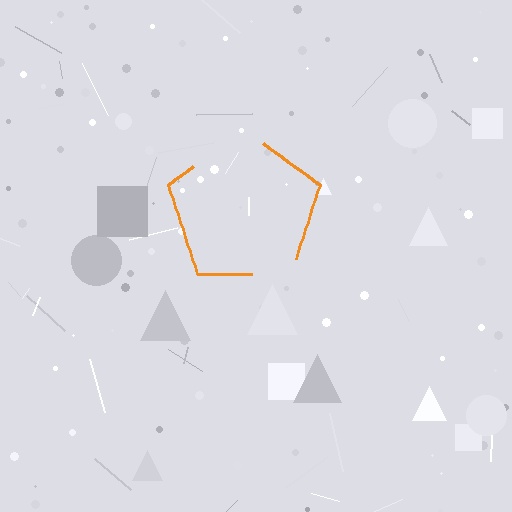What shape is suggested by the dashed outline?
The dashed outline suggests a pentagon.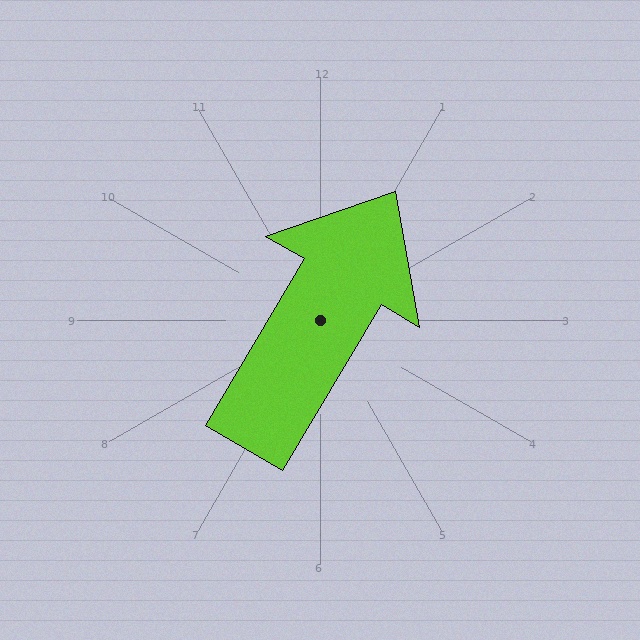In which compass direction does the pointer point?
Northeast.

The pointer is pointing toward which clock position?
Roughly 1 o'clock.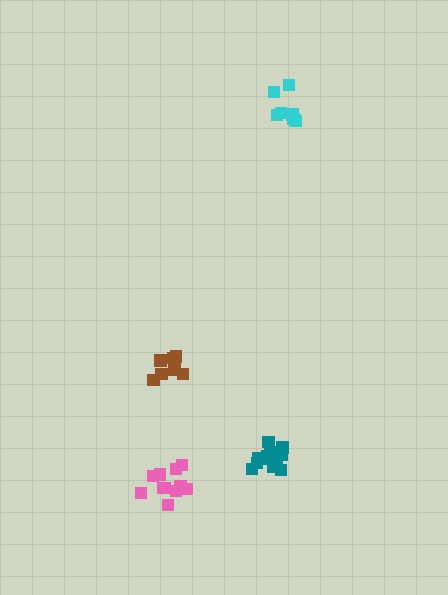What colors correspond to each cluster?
The clusters are colored: brown, cyan, pink, teal.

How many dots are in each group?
Group 1: 7 dots, Group 2: 7 dots, Group 3: 11 dots, Group 4: 13 dots (38 total).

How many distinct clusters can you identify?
There are 4 distinct clusters.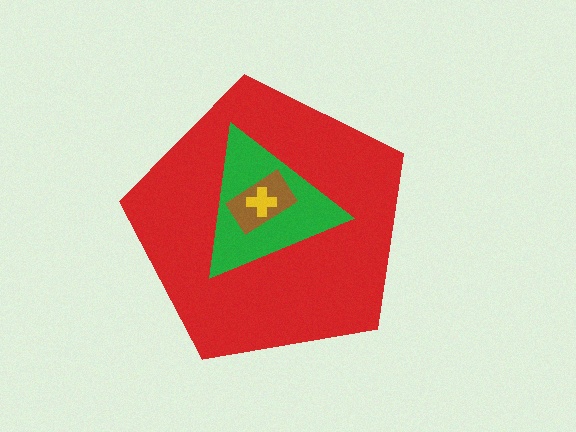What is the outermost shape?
The red pentagon.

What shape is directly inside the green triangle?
The brown rectangle.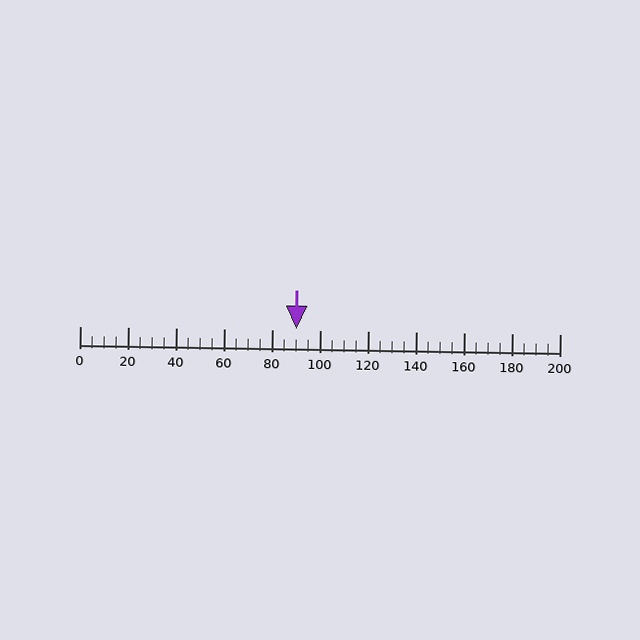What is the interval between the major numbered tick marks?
The major tick marks are spaced 20 units apart.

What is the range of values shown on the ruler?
The ruler shows values from 0 to 200.